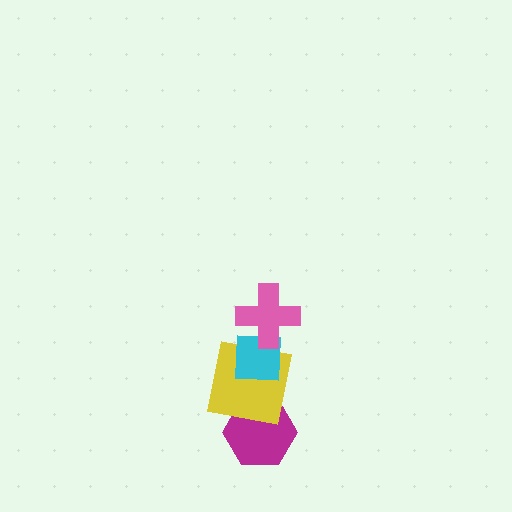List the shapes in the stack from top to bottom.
From top to bottom: the pink cross, the cyan square, the yellow square, the magenta hexagon.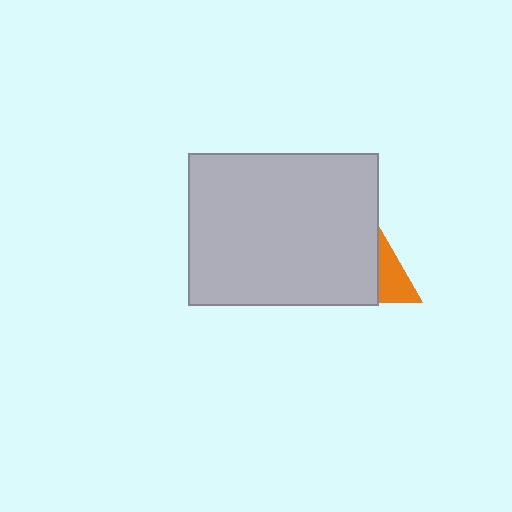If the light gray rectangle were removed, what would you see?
You would see the complete orange triangle.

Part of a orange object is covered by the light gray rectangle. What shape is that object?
It is a triangle.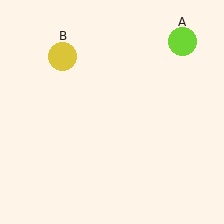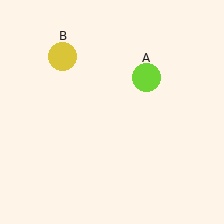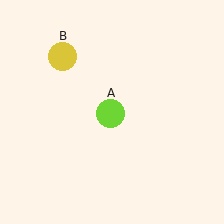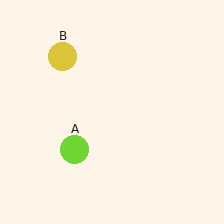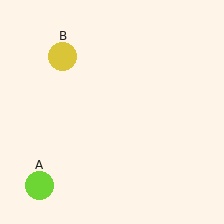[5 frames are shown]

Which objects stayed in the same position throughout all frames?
Yellow circle (object B) remained stationary.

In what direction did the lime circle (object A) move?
The lime circle (object A) moved down and to the left.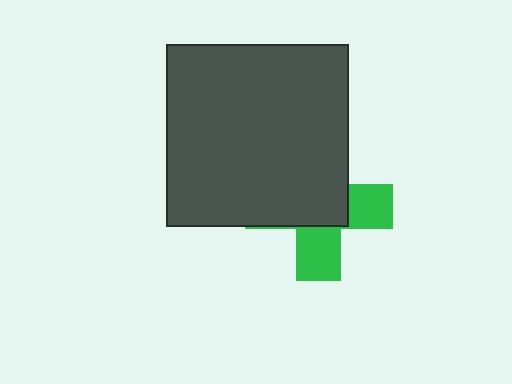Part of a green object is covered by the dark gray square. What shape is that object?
It is a cross.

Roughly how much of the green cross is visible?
A small part of it is visible (roughly 40%).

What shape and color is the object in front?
The object in front is a dark gray square.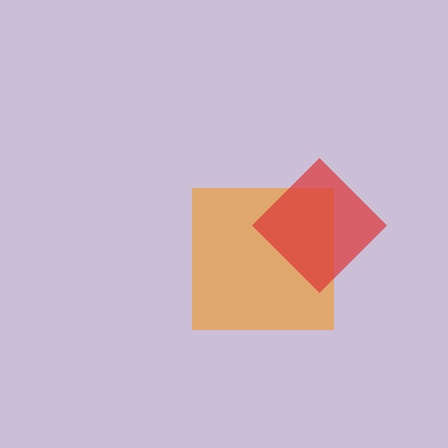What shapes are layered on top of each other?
The layered shapes are: an orange square, a red diamond.